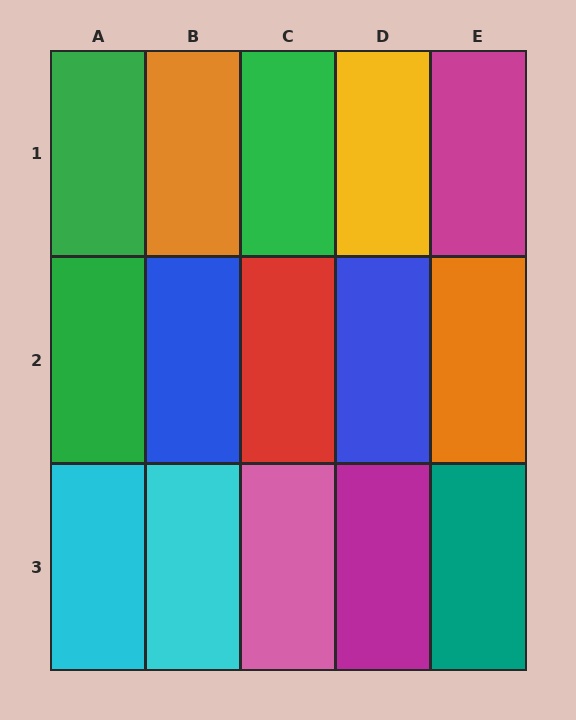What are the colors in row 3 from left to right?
Cyan, cyan, pink, magenta, teal.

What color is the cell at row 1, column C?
Green.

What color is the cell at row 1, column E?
Magenta.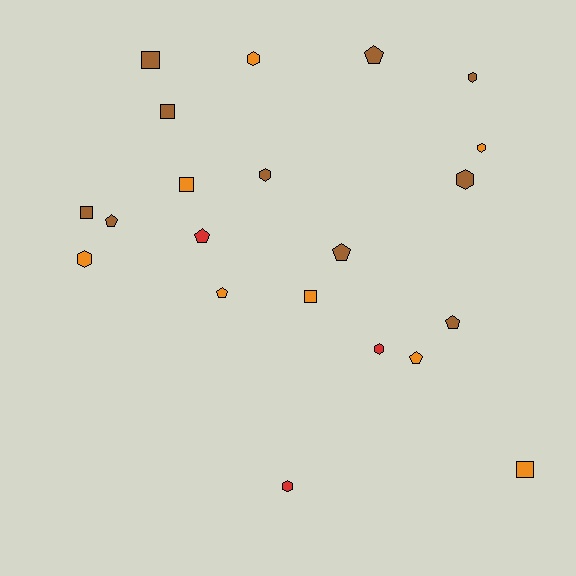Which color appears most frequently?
Brown, with 10 objects.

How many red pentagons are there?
There is 1 red pentagon.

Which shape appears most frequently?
Hexagon, with 8 objects.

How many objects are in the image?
There are 21 objects.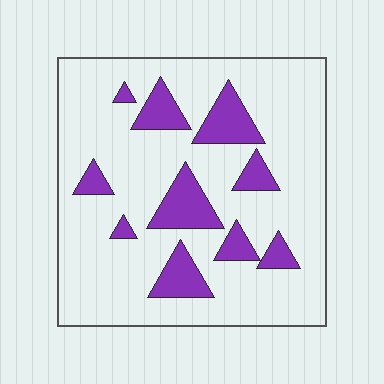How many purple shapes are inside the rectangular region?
10.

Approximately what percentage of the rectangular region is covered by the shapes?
Approximately 20%.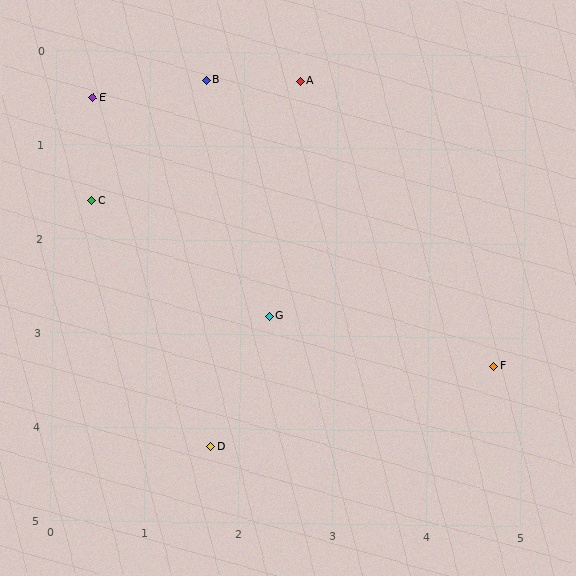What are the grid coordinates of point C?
Point C is at approximately (0.4, 1.6).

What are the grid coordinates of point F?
Point F is at approximately (4.7, 3.3).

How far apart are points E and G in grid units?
Points E and G are about 3.0 grid units apart.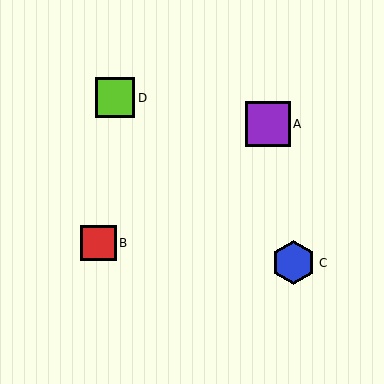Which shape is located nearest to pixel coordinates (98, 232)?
The red square (labeled B) at (98, 243) is nearest to that location.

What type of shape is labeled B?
Shape B is a red square.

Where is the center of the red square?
The center of the red square is at (98, 243).